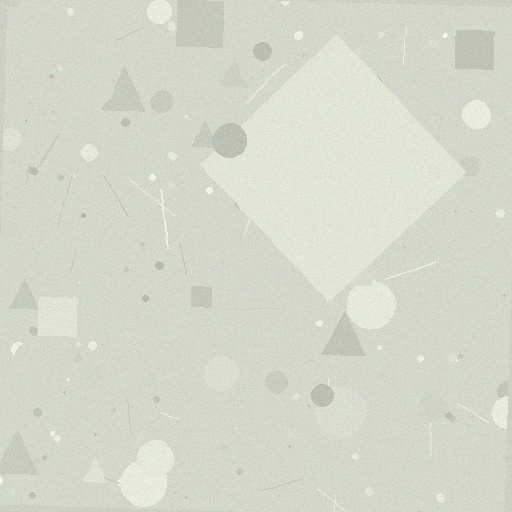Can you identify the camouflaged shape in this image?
The camouflaged shape is a diamond.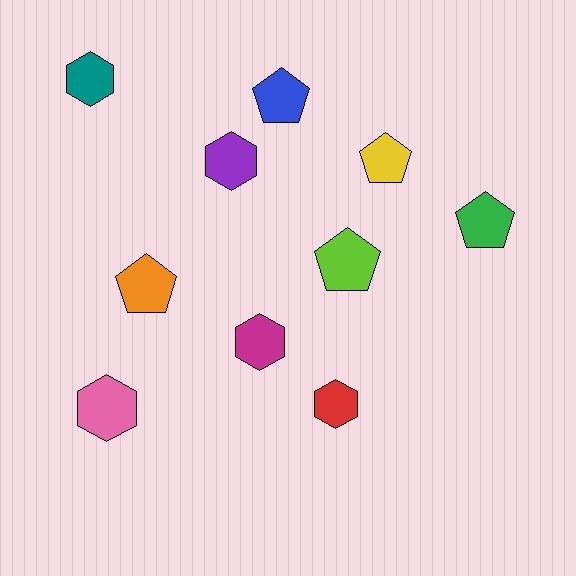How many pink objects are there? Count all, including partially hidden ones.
There is 1 pink object.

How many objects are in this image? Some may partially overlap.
There are 10 objects.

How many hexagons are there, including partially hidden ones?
There are 5 hexagons.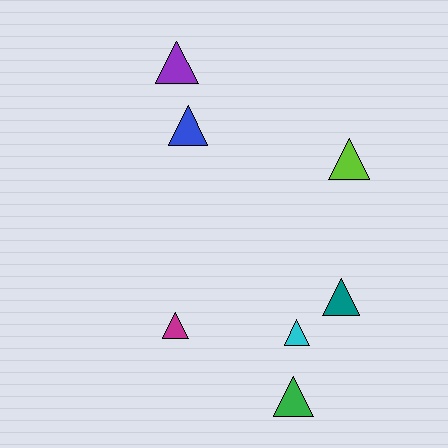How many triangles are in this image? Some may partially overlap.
There are 7 triangles.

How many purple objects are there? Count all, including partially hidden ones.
There is 1 purple object.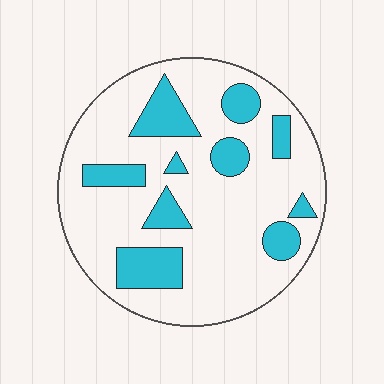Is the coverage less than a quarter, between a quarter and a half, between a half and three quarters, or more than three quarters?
Less than a quarter.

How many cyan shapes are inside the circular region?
10.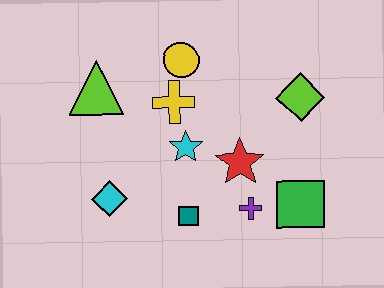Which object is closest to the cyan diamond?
The teal square is closest to the cyan diamond.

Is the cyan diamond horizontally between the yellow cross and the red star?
No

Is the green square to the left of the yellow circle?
No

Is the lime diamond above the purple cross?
Yes